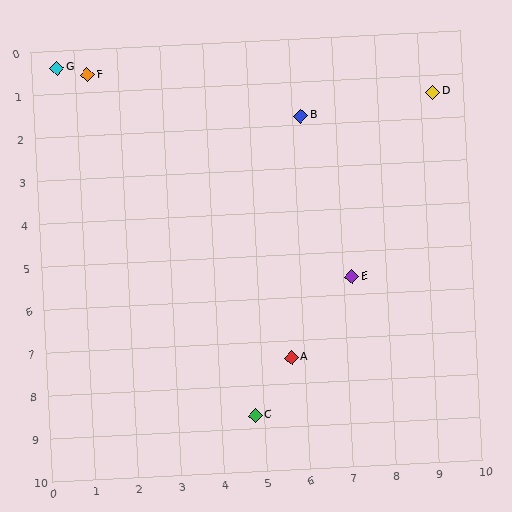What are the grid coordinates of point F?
Point F is at approximately (1.3, 0.6).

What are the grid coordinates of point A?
Point A is at approximately (5.7, 7.4).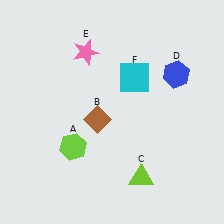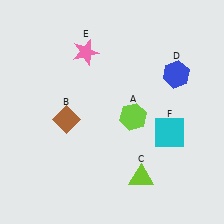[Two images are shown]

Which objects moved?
The objects that moved are: the lime hexagon (A), the brown diamond (B), the cyan square (F).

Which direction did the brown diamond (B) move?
The brown diamond (B) moved left.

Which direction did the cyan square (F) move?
The cyan square (F) moved down.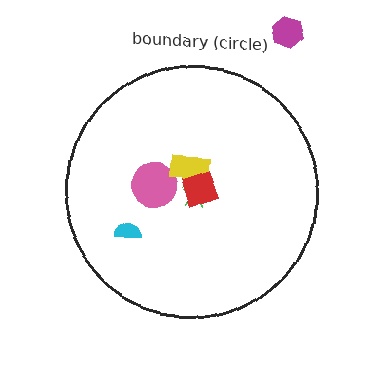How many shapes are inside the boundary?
5 inside, 1 outside.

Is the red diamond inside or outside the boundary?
Inside.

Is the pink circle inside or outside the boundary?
Inside.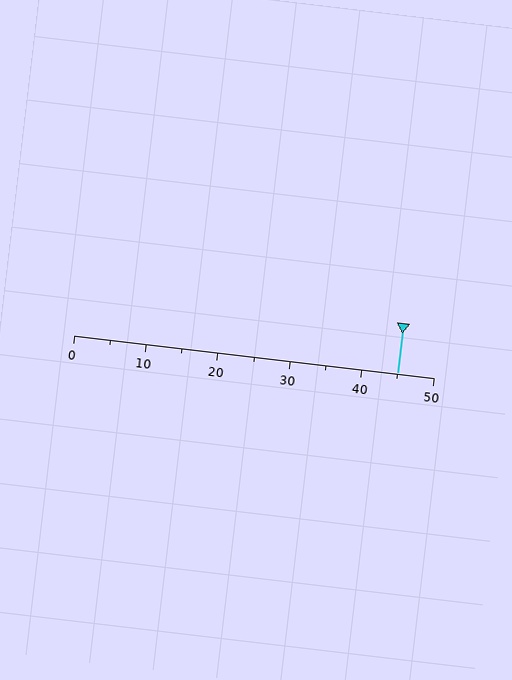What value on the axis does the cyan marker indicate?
The marker indicates approximately 45.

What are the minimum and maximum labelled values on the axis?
The axis runs from 0 to 50.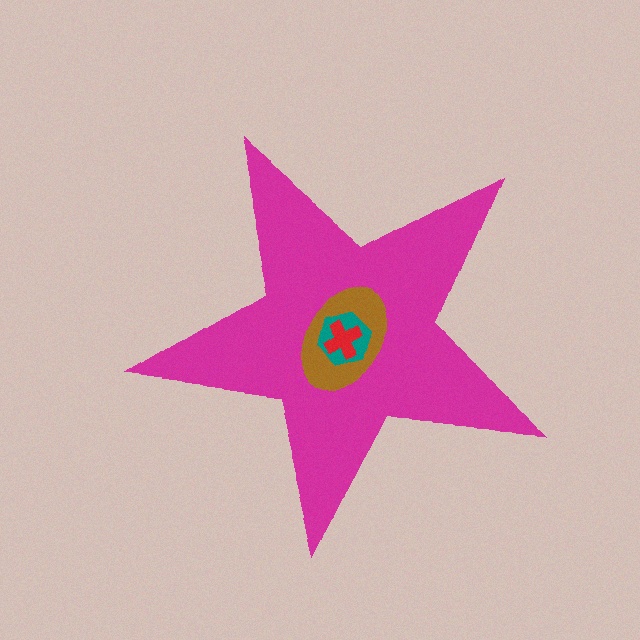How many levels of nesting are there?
4.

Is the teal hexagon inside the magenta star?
Yes.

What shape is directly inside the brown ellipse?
The teal hexagon.